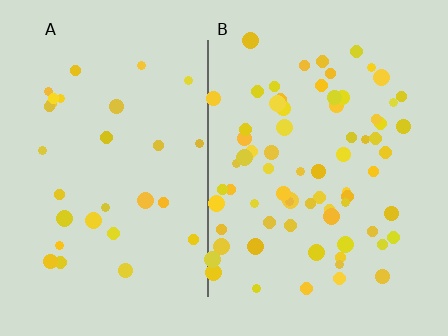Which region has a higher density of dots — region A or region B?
B (the right).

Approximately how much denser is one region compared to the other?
Approximately 2.4× — region B over region A.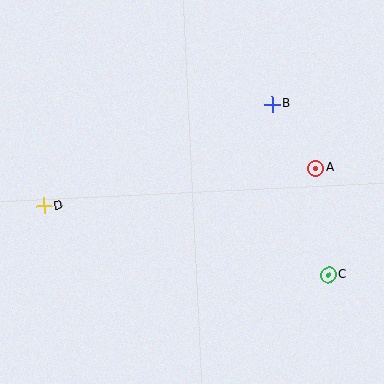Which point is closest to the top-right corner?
Point B is closest to the top-right corner.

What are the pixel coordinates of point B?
Point B is at (272, 104).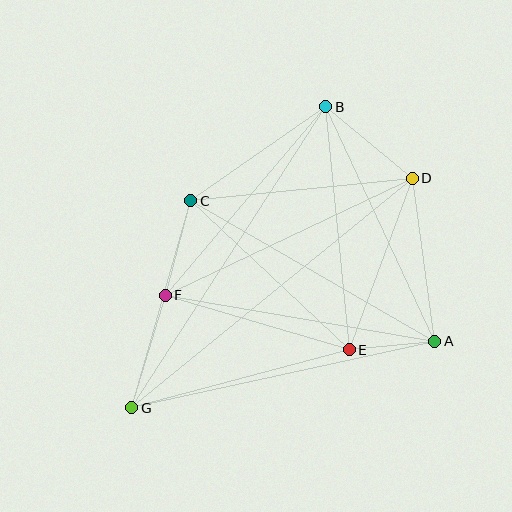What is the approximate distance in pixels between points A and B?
The distance between A and B is approximately 259 pixels.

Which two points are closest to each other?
Points A and E are closest to each other.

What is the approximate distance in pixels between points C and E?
The distance between C and E is approximately 218 pixels.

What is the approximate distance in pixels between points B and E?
The distance between B and E is approximately 244 pixels.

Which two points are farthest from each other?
Points D and G are farthest from each other.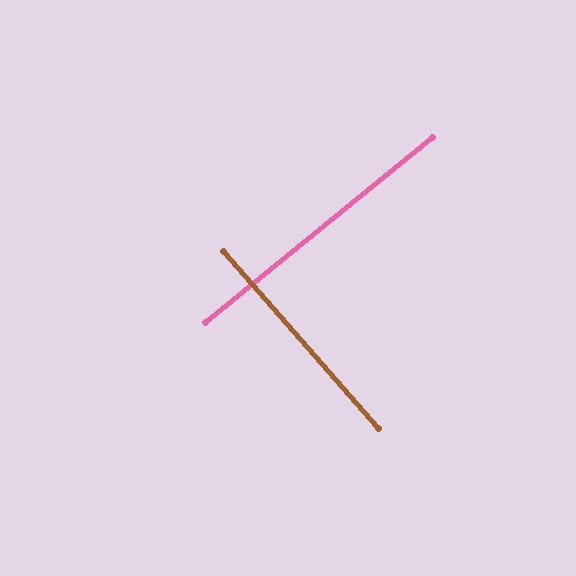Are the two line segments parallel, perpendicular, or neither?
Perpendicular — they meet at approximately 88°.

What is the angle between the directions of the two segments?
Approximately 88 degrees.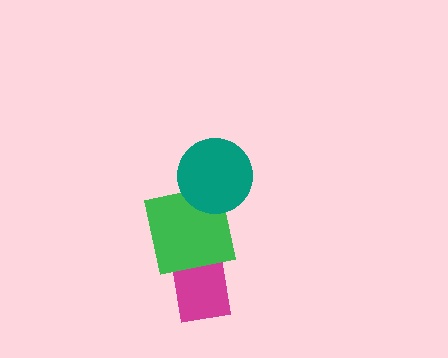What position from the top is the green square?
The green square is 2nd from the top.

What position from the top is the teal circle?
The teal circle is 1st from the top.